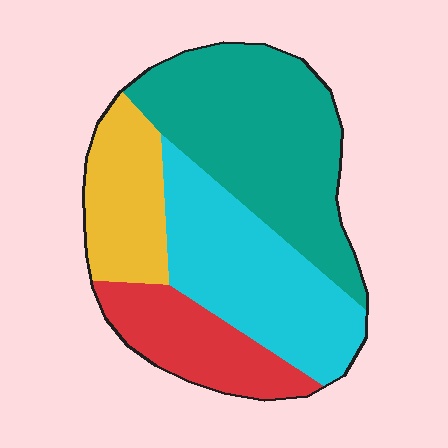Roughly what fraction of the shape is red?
Red takes up less than a sixth of the shape.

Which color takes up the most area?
Teal, at roughly 40%.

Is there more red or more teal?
Teal.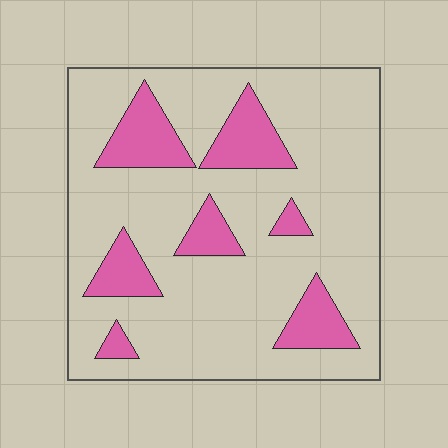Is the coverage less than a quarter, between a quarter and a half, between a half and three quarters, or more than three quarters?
Less than a quarter.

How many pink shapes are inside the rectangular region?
7.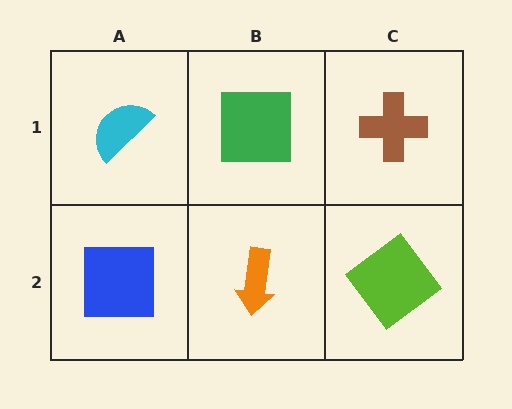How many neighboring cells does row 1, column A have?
2.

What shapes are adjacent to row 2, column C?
A brown cross (row 1, column C), an orange arrow (row 2, column B).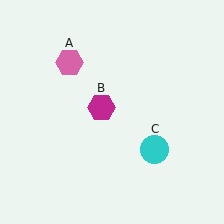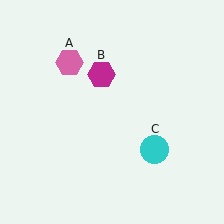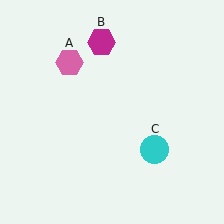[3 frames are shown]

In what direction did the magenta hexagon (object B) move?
The magenta hexagon (object B) moved up.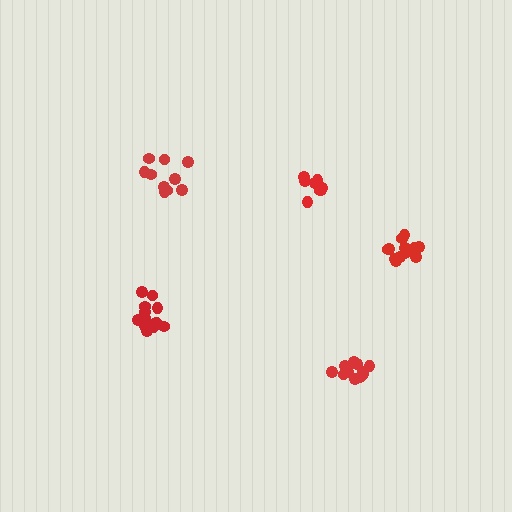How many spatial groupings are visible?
There are 5 spatial groupings.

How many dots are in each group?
Group 1: 10 dots, Group 2: 13 dots, Group 3: 9 dots, Group 4: 12 dots, Group 5: 14 dots (58 total).